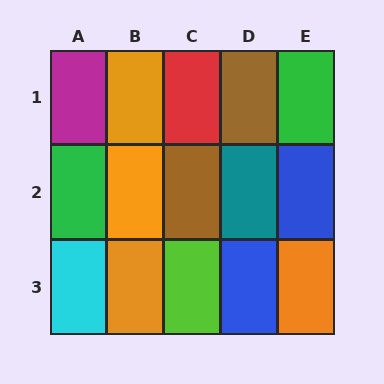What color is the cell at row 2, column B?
Orange.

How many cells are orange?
4 cells are orange.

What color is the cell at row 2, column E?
Blue.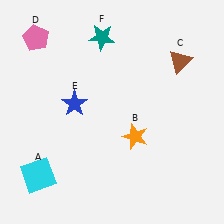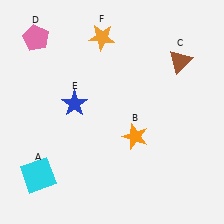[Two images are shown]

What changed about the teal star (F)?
In Image 1, F is teal. In Image 2, it changed to orange.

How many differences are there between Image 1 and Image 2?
There is 1 difference between the two images.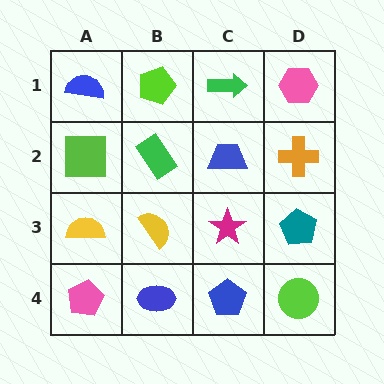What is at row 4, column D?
A lime circle.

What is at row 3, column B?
A yellow semicircle.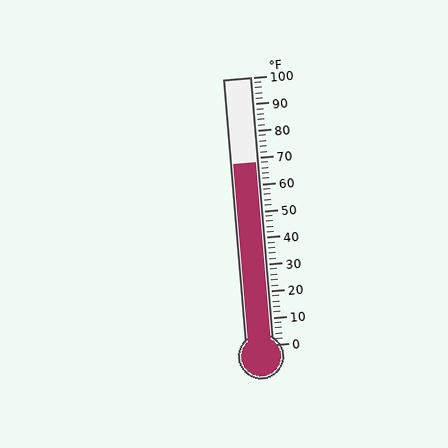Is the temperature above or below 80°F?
The temperature is below 80°F.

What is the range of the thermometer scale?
The thermometer scale ranges from 0°F to 100°F.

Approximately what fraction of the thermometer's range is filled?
The thermometer is filled to approximately 70% of its range.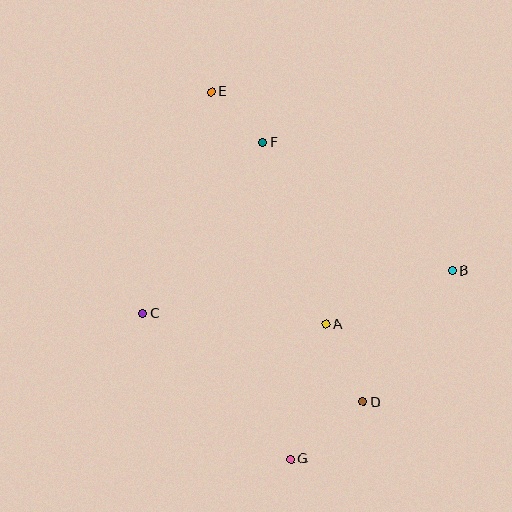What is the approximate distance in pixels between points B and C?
The distance between B and C is approximately 312 pixels.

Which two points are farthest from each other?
Points E and G are farthest from each other.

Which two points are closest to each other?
Points E and F are closest to each other.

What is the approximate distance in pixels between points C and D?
The distance between C and D is approximately 238 pixels.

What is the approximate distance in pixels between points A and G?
The distance between A and G is approximately 140 pixels.